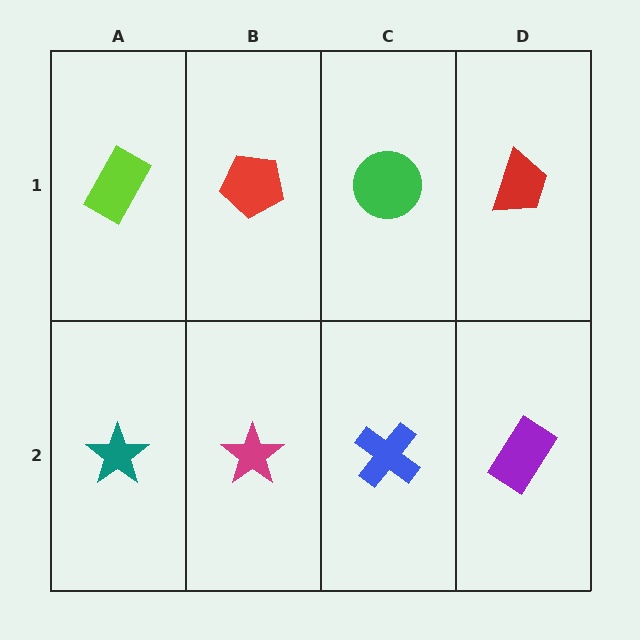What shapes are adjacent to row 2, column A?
A lime rectangle (row 1, column A), a magenta star (row 2, column B).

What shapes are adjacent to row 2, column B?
A red pentagon (row 1, column B), a teal star (row 2, column A), a blue cross (row 2, column C).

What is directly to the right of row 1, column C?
A red trapezoid.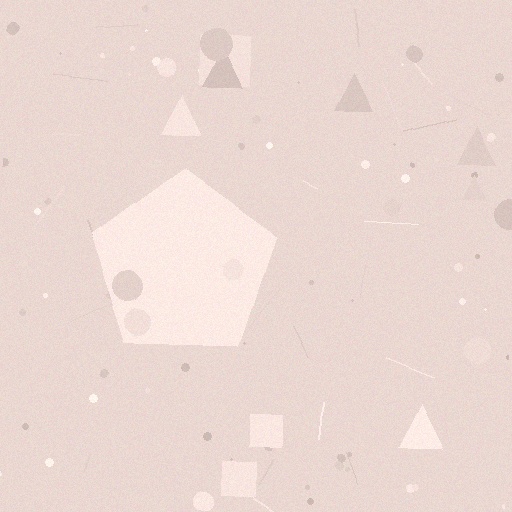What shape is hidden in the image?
A pentagon is hidden in the image.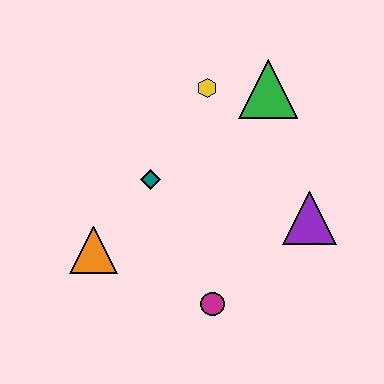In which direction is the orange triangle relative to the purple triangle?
The orange triangle is to the left of the purple triangle.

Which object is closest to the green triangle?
The yellow hexagon is closest to the green triangle.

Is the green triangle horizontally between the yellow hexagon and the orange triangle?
No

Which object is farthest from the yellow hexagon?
The magenta circle is farthest from the yellow hexagon.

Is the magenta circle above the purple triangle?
No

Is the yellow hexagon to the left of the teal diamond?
No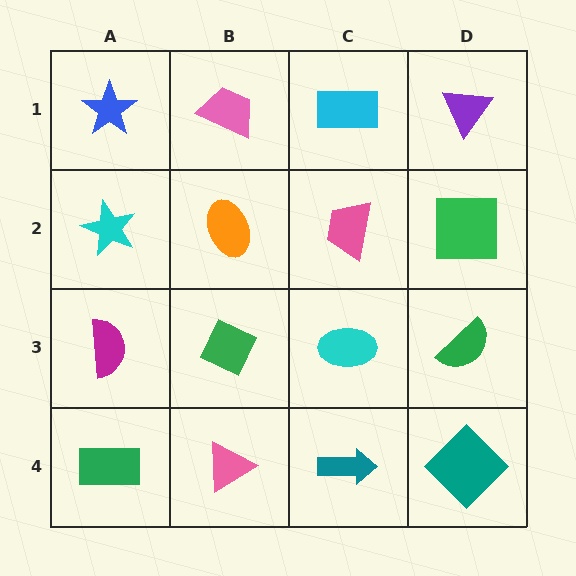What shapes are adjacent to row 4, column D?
A green semicircle (row 3, column D), a teal arrow (row 4, column C).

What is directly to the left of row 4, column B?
A green rectangle.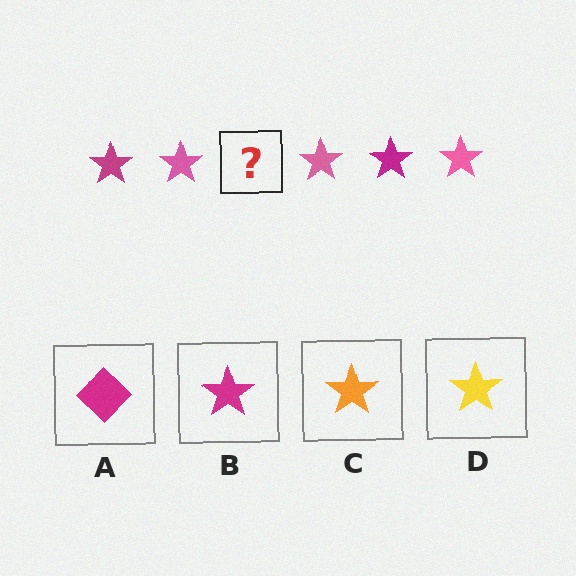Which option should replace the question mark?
Option B.